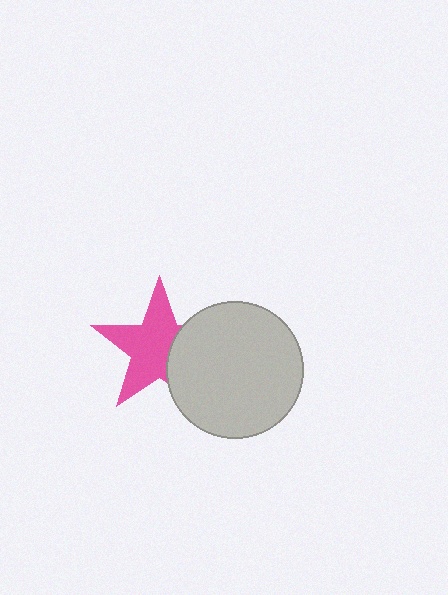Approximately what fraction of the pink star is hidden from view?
Roughly 34% of the pink star is hidden behind the light gray circle.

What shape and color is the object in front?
The object in front is a light gray circle.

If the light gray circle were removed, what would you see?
You would see the complete pink star.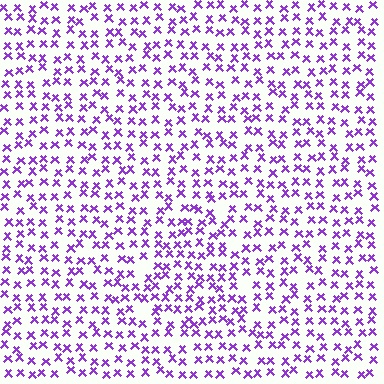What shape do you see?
I see a triangle.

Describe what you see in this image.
The image contains small purple elements arranged at two different densities. A triangle-shaped region is visible where the elements are more densely packed than the surrounding area.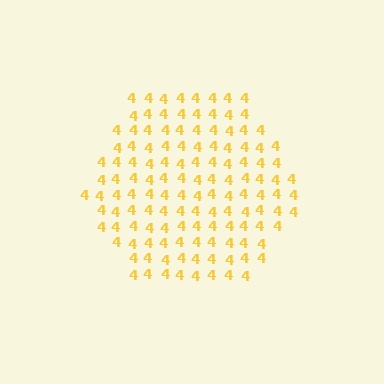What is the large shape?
The large shape is a hexagon.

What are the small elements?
The small elements are digit 4's.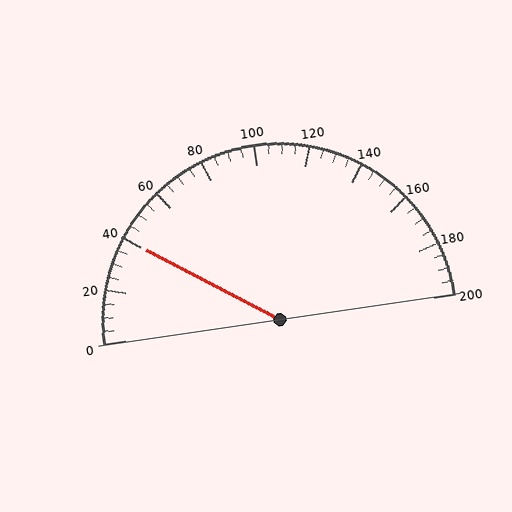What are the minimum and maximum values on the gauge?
The gauge ranges from 0 to 200.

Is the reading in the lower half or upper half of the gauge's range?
The reading is in the lower half of the range (0 to 200).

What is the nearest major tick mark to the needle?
The nearest major tick mark is 40.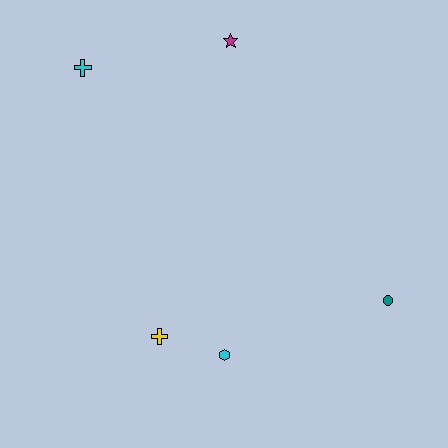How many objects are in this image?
There are 5 objects.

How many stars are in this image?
There is 1 star.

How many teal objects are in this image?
There is 1 teal object.